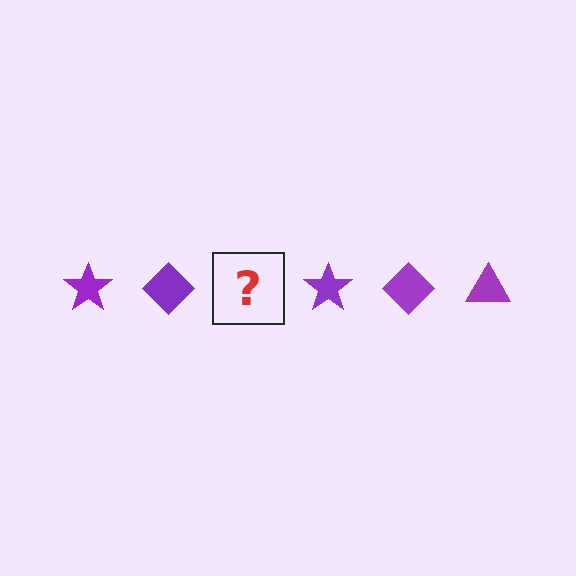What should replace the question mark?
The question mark should be replaced with a purple triangle.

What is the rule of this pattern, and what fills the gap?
The rule is that the pattern cycles through star, diamond, triangle shapes in purple. The gap should be filled with a purple triangle.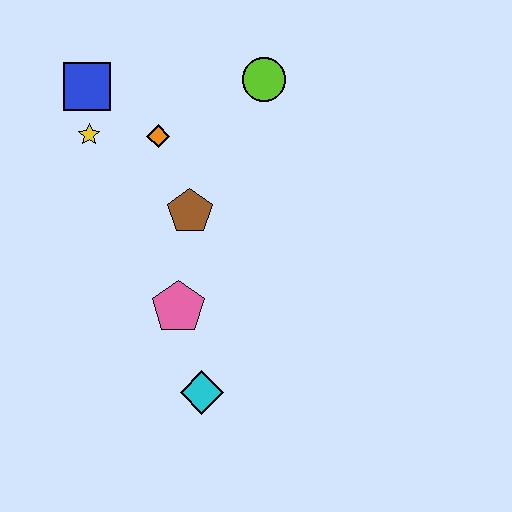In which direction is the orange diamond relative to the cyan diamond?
The orange diamond is above the cyan diamond.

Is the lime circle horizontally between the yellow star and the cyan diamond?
No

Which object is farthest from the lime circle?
The cyan diamond is farthest from the lime circle.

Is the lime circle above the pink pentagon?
Yes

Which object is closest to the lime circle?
The orange diamond is closest to the lime circle.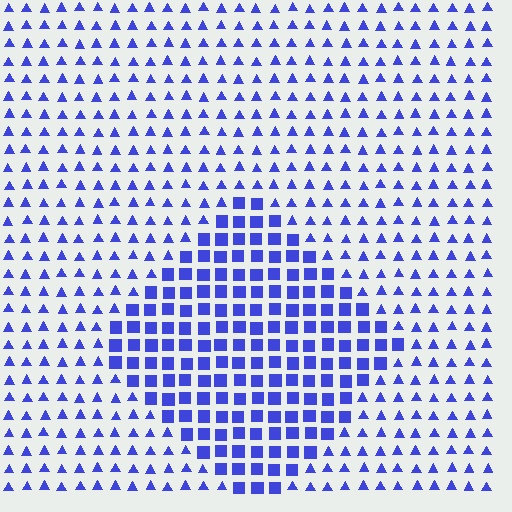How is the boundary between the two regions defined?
The boundary is defined by a change in element shape: squares inside vs. triangles outside. All elements share the same color and spacing.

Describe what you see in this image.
The image is filled with small blue elements arranged in a uniform grid. A diamond-shaped region contains squares, while the surrounding area contains triangles. The boundary is defined purely by the change in element shape.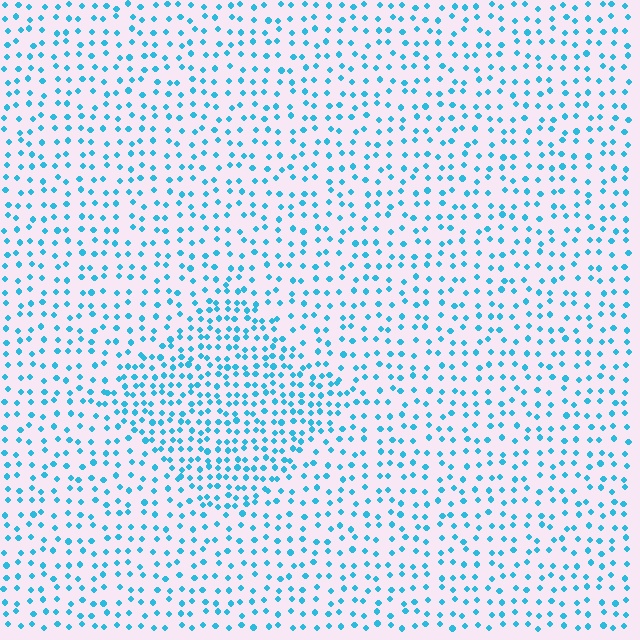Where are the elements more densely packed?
The elements are more densely packed inside the diamond boundary.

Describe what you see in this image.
The image contains small cyan elements arranged at two different densities. A diamond-shaped region is visible where the elements are more densely packed than the surrounding area.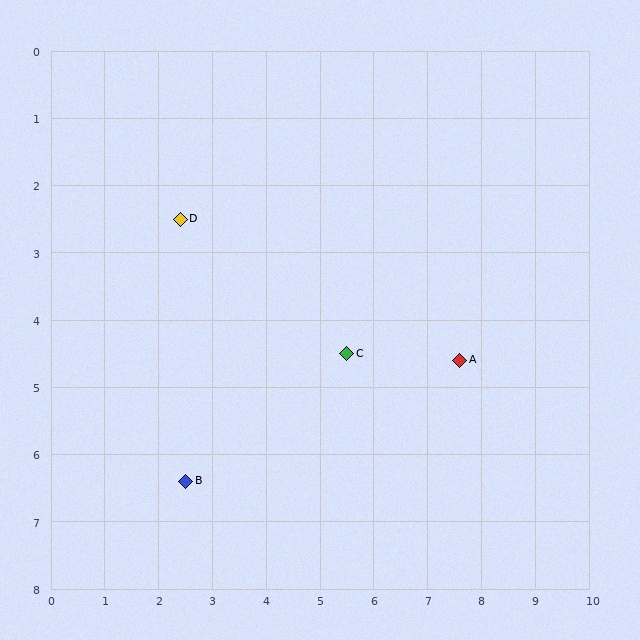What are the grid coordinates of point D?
Point D is at approximately (2.4, 2.5).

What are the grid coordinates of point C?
Point C is at approximately (5.5, 4.5).